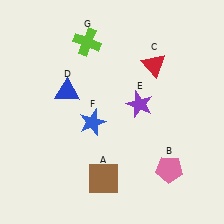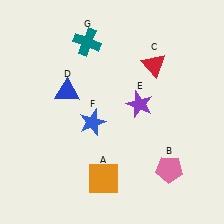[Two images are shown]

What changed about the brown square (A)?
In Image 1, A is brown. In Image 2, it changed to orange.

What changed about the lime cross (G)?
In Image 1, G is lime. In Image 2, it changed to teal.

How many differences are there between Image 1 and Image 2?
There are 2 differences between the two images.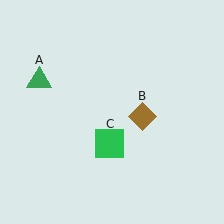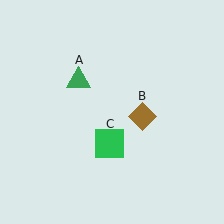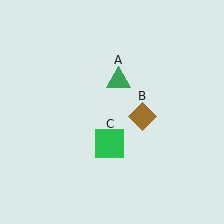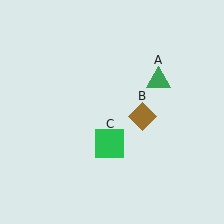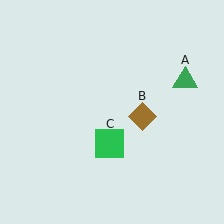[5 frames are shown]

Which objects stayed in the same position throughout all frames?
Brown diamond (object B) and green square (object C) remained stationary.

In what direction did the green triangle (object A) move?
The green triangle (object A) moved right.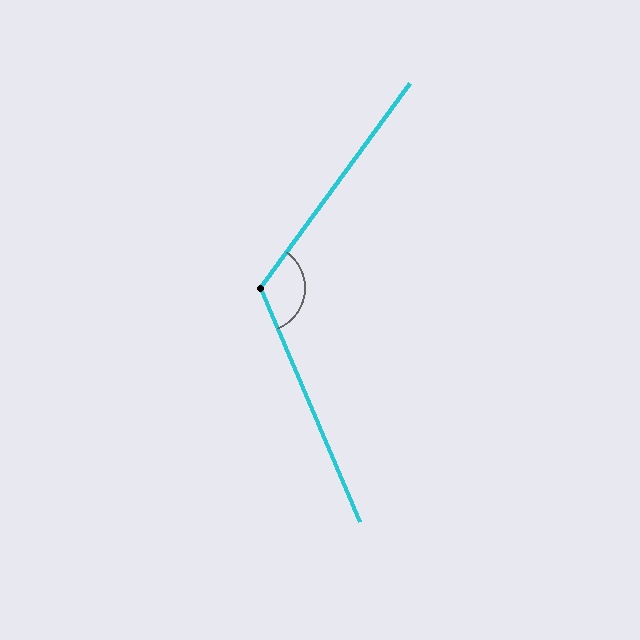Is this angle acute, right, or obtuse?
It is obtuse.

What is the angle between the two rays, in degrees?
Approximately 121 degrees.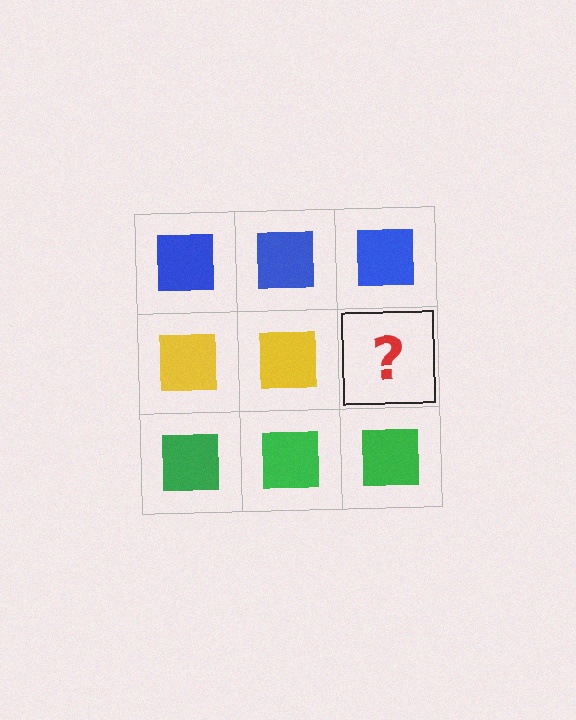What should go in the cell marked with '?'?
The missing cell should contain a yellow square.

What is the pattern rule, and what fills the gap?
The rule is that each row has a consistent color. The gap should be filled with a yellow square.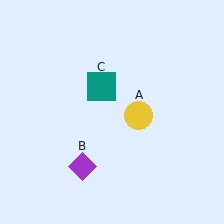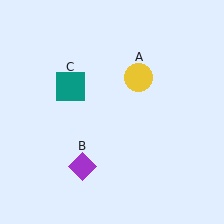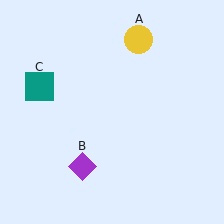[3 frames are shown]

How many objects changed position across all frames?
2 objects changed position: yellow circle (object A), teal square (object C).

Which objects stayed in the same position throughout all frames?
Purple diamond (object B) remained stationary.